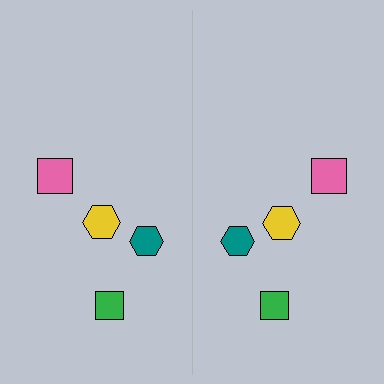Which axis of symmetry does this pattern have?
The pattern has a vertical axis of symmetry running through the center of the image.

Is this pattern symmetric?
Yes, this pattern has bilateral (reflection) symmetry.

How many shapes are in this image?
There are 8 shapes in this image.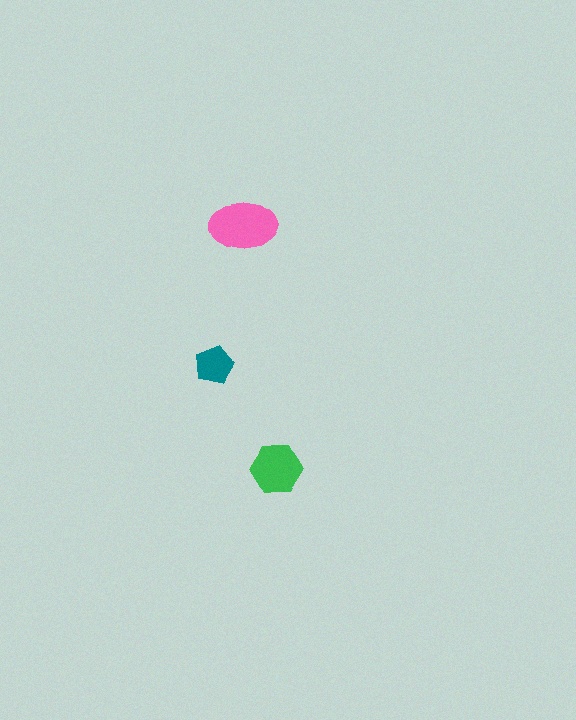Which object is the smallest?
The teal pentagon.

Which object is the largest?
The pink ellipse.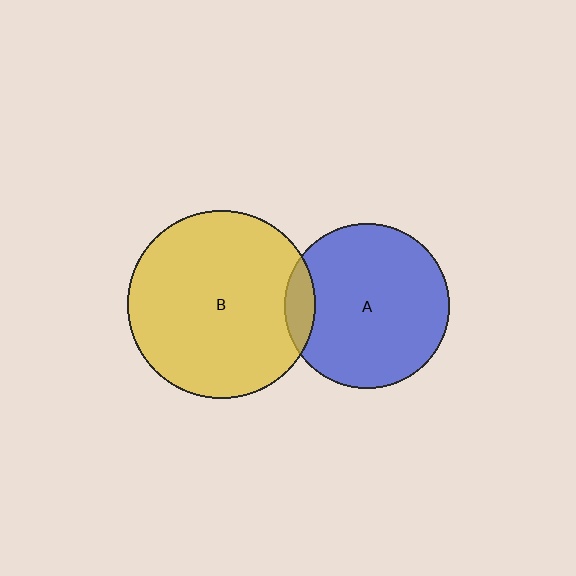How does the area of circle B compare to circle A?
Approximately 1.3 times.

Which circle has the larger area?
Circle B (yellow).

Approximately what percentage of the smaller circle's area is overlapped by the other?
Approximately 10%.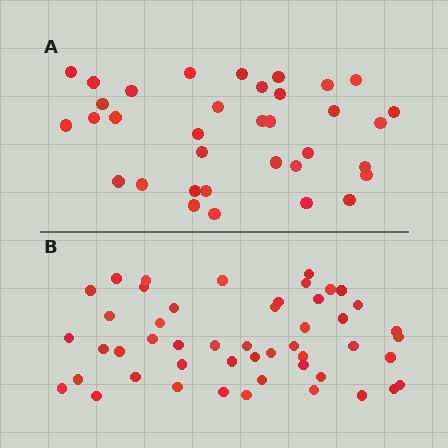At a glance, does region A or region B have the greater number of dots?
Region B (the bottom region) has more dots.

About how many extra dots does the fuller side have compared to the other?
Region B has approximately 15 more dots than region A.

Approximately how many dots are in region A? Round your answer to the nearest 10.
About 40 dots. (The exact count is 35, which rounds to 40.)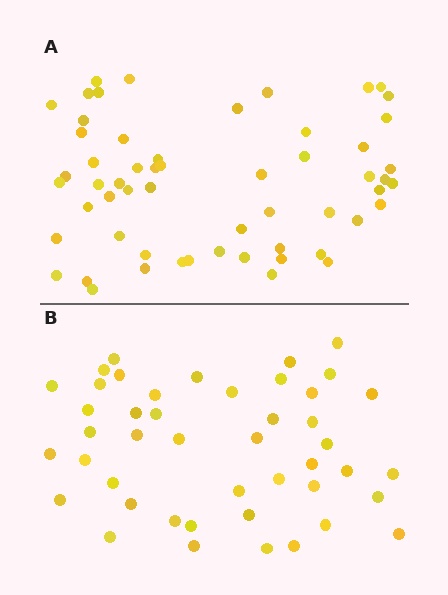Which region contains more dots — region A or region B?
Region A (the top region) has more dots.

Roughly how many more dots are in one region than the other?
Region A has roughly 12 or so more dots than region B.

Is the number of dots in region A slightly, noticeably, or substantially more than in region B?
Region A has noticeably more, but not dramatically so. The ratio is roughly 1.3 to 1.